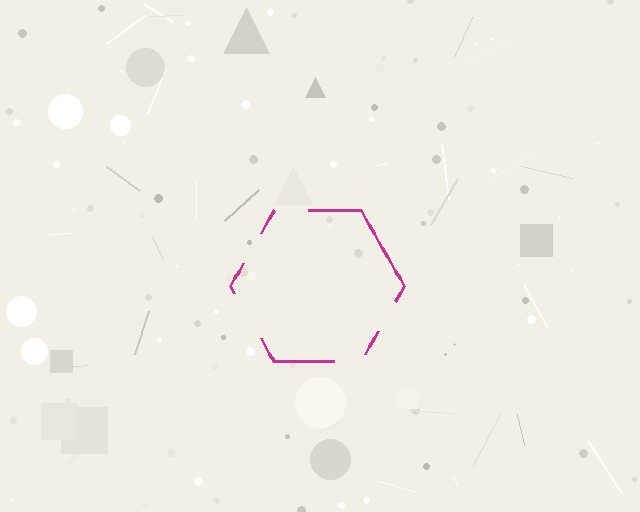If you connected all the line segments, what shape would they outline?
They would outline a hexagon.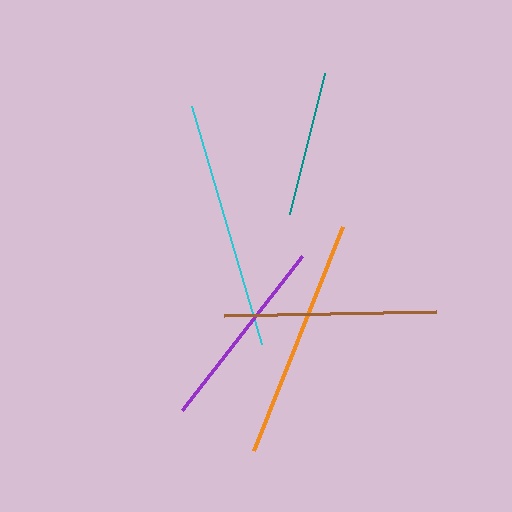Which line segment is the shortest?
The teal line is the shortest at approximately 145 pixels.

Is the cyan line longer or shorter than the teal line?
The cyan line is longer than the teal line.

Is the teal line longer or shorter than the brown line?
The brown line is longer than the teal line.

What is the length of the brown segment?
The brown segment is approximately 212 pixels long.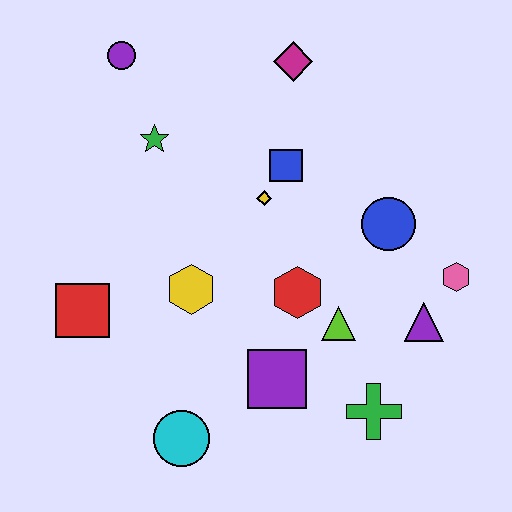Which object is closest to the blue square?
The yellow diamond is closest to the blue square.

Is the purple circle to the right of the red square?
Yes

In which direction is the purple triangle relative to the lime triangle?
The purple triangle is to the right of the lime triangle.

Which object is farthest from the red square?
The pink hexagon is farthest from the red square.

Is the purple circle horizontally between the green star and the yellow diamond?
No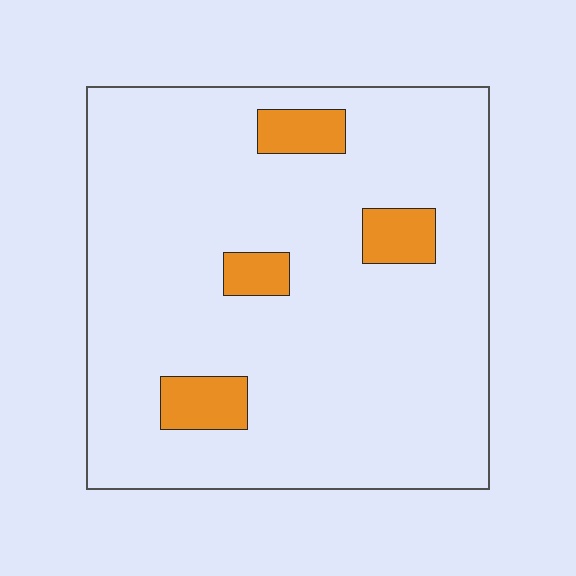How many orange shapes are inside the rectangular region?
4.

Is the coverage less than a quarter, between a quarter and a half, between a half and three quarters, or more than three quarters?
Less than a quarter.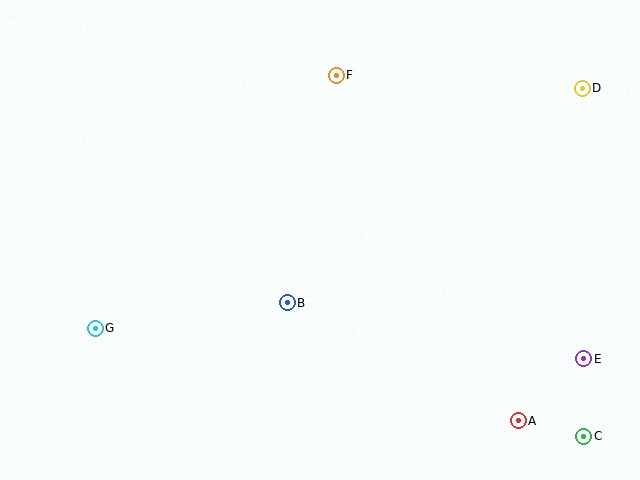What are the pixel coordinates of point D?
Point D is at (582, 88).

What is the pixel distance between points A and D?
The distance between A and D is 339 pixels.